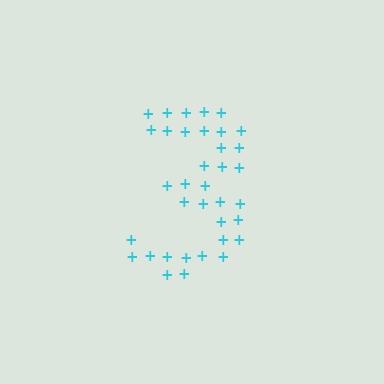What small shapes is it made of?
It is made of small plus signs.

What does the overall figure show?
The overall figure shows the digit 3.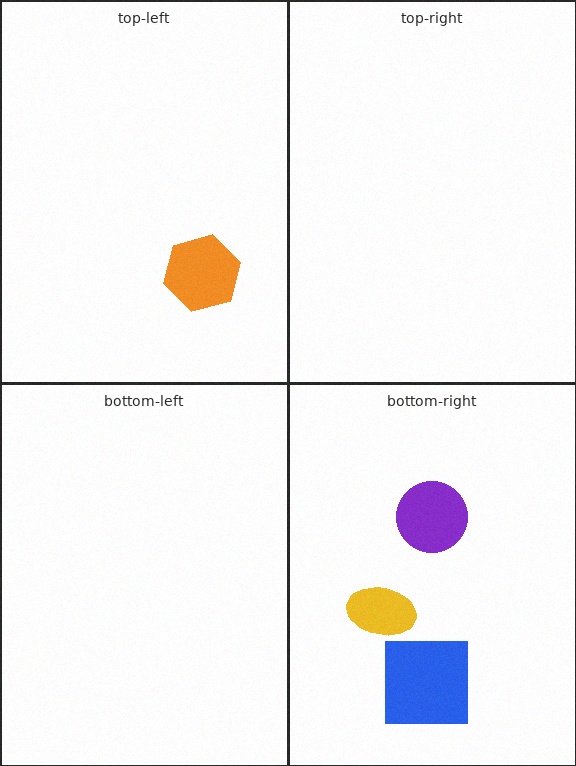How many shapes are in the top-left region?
1.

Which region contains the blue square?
The bottom-right region.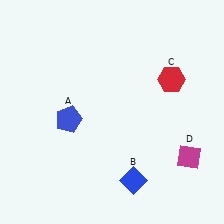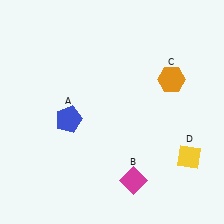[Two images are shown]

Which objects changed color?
B changed from blue to magenta. C changed from red to orange. D changed from magenta to yellow.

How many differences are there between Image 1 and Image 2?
There are 3 differences between the two images.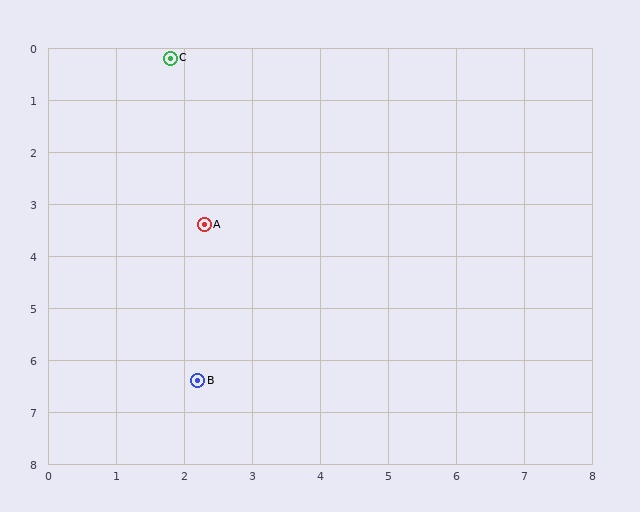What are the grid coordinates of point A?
Point A is at approximately (2.3, 3.4).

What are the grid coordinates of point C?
Point C is at approximately (1.8, 0.2).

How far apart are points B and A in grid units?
Points B and A are about 3.0 grid units apart.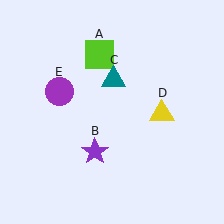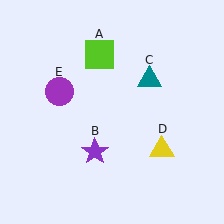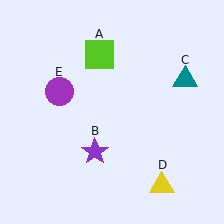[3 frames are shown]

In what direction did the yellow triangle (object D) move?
The yellow triangle (object D) moved down.